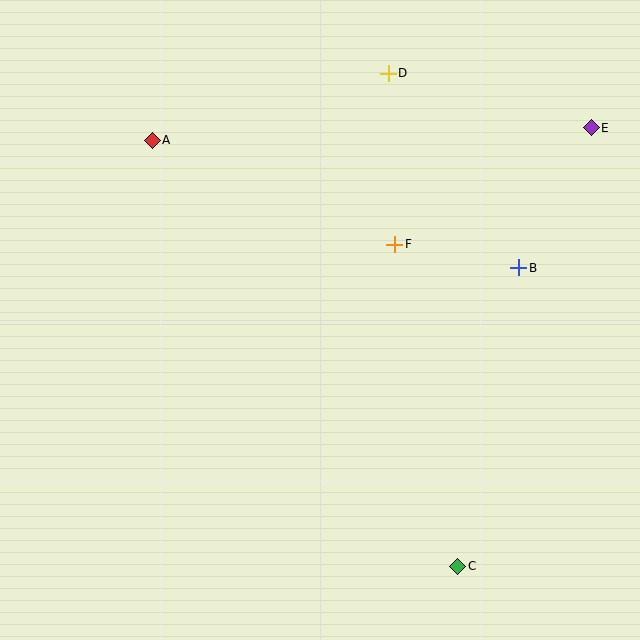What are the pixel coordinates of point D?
Point D is at (388, 73).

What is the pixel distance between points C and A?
The distance between C and A is 524 pixels.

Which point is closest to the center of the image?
Point F at (395, 244) is closest to the center.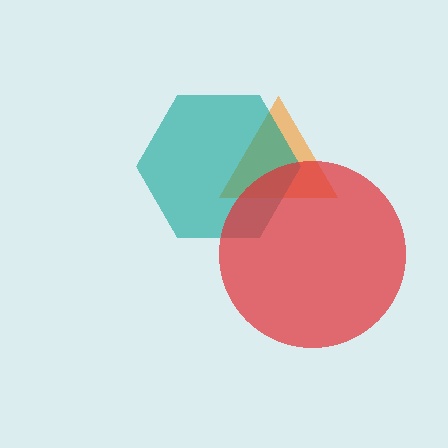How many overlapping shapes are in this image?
There are 3 overlapping shapes in the image.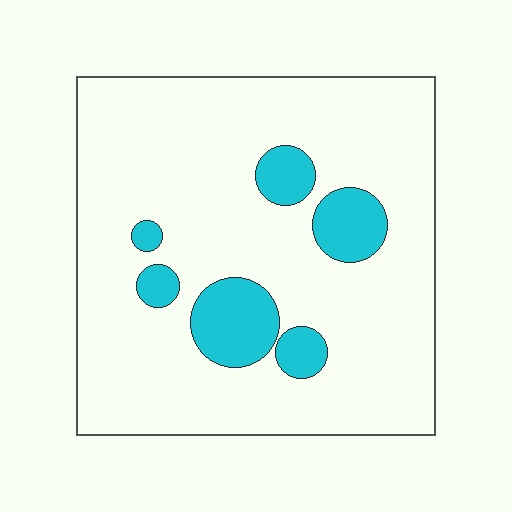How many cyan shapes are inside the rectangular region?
6.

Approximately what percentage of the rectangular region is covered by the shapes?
Approximately 15%.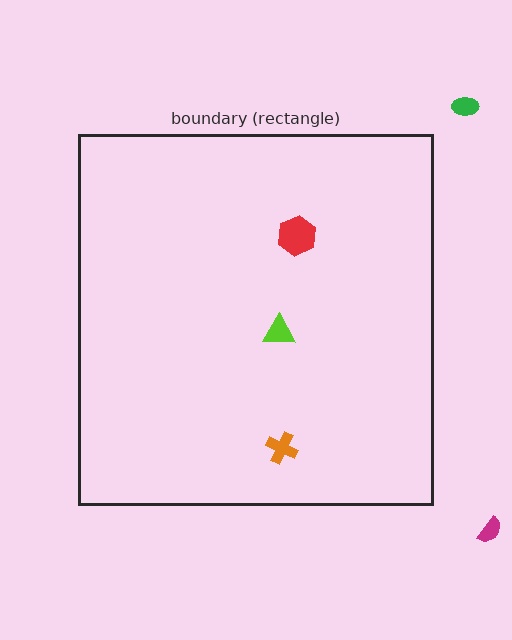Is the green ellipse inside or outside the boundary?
Outside.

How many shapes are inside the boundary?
3 inside, 2 outside.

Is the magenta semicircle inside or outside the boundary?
Outside.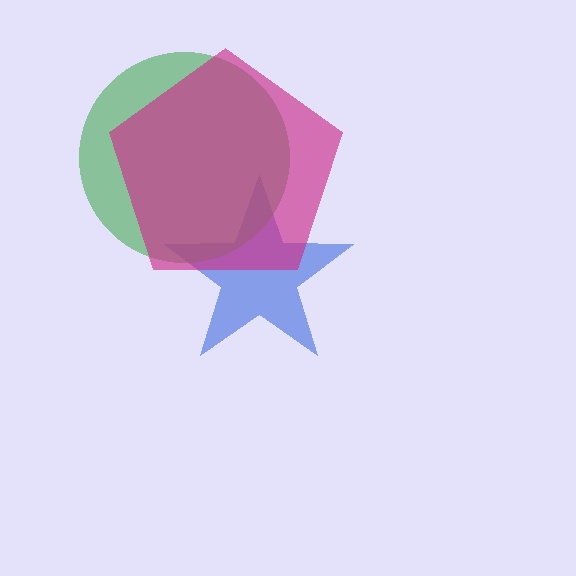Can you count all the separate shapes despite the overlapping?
Yes, there are 3 separate shapes.